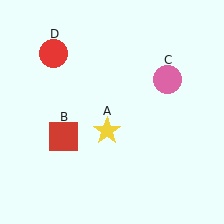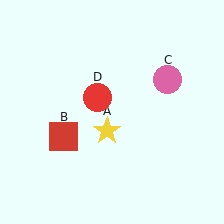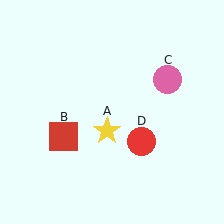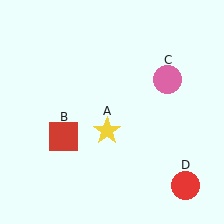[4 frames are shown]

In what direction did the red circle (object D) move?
The red circle (object D) moved down and to the right.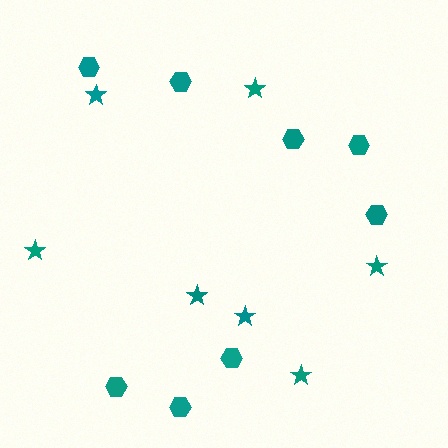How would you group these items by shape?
There are 2 groups: one group of stars (7) and one group of hexagons (8).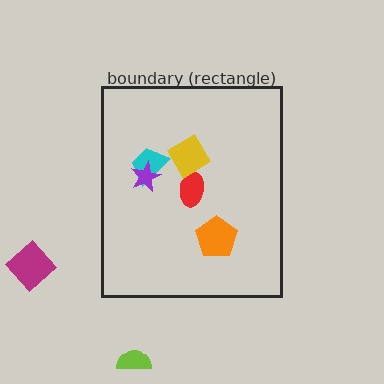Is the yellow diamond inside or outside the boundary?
Inside.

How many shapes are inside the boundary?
5 inside, 2 outside.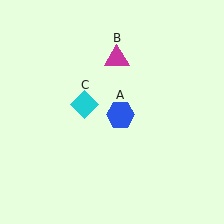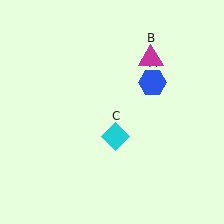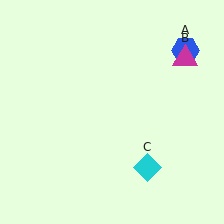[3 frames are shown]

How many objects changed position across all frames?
3 objects changed position: blue hexagon (object A), magenta triangle (object B), cyan diamond (object C).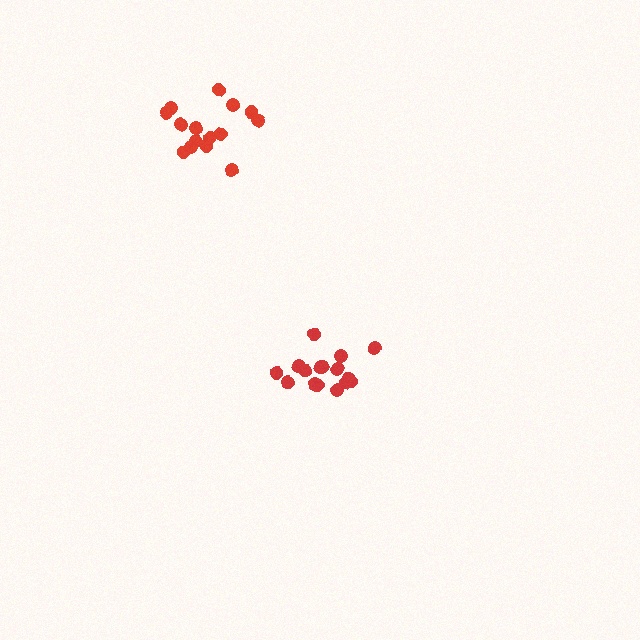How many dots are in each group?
Group 1: 16 dots, Group 2: 15 dots (31 total).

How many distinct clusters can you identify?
There are 2 distinct clusters.